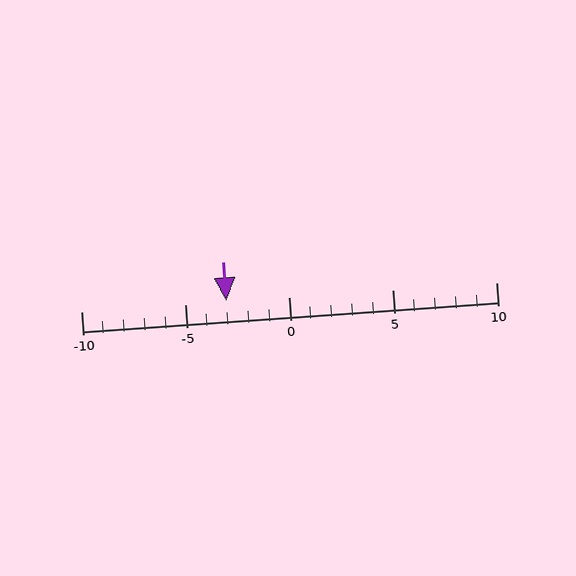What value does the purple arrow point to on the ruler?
The purple arrow points to approximately -3.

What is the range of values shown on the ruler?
The ruler shows values from -10 to 10.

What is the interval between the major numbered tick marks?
The major tick marks are spaced 5 units apart.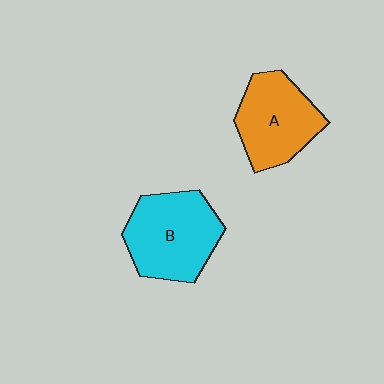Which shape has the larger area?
Shape B (cyan).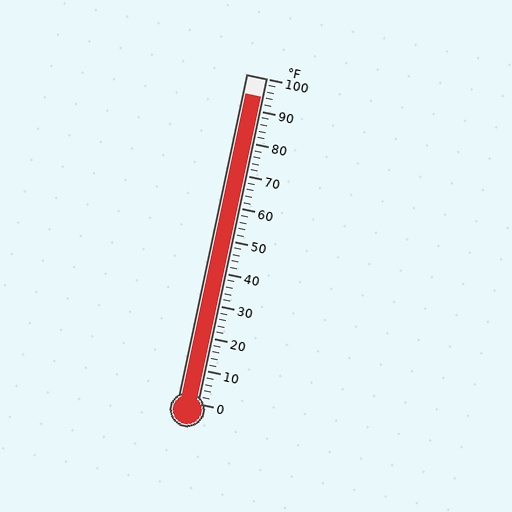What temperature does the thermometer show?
The thermometer shows approximately 94°F.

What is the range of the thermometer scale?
The thermometer scale ranges from 0°F to 100°F.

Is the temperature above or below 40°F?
The temperature is above 40°F.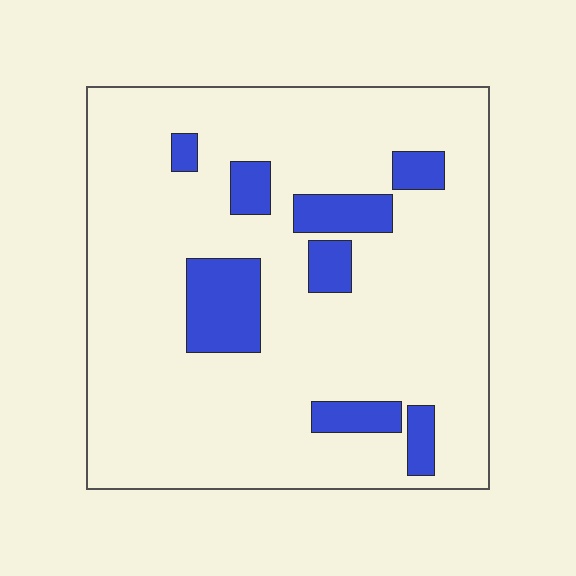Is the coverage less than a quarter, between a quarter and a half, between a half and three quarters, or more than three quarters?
Less than a quarter.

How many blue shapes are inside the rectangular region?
8.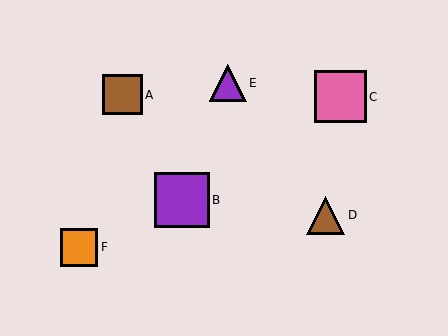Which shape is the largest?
The purple square (labeled B) is the largest.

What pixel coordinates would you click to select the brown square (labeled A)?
Click at (122, 95) to select the brown square A.